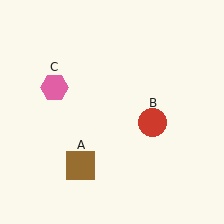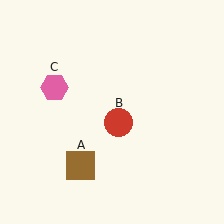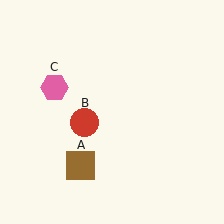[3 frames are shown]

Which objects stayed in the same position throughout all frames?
Brown square (object A) and pink hexagon (object C) remained stationary.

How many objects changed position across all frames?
1 object changed position: red circle (object B).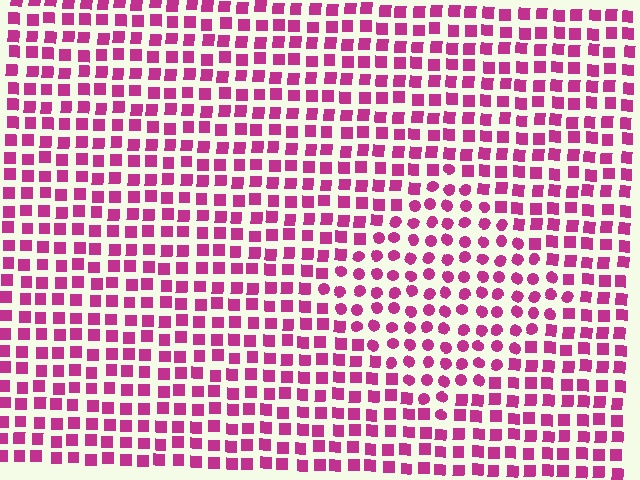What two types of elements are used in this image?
The image uses circles inside the diamond region and squares outside it.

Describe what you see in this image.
The image is filled with small magenta elements arranged in a uniform grid. A diamond-shaped region contains circles, while the surrounding area contains squares. The boundary is defined purely by the change in element shape.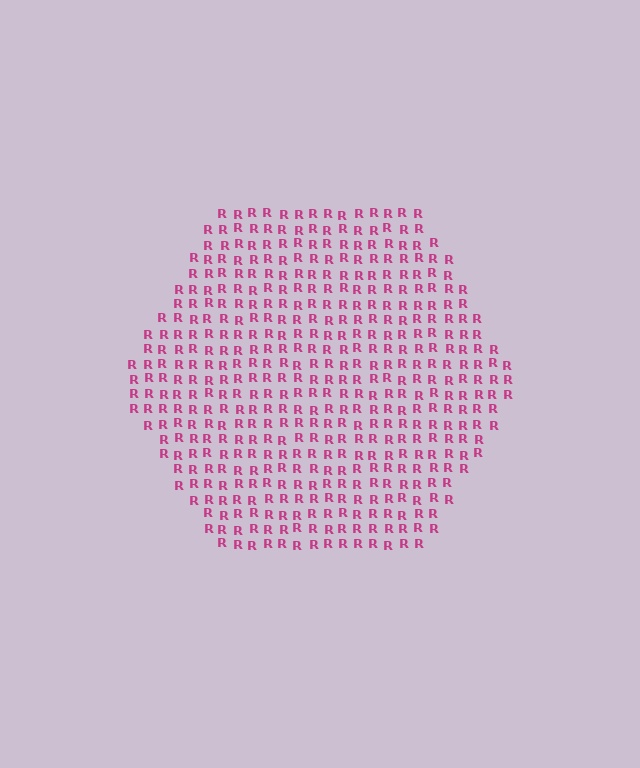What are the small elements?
The small elements are letter R's.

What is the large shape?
The large shape is a hexagon.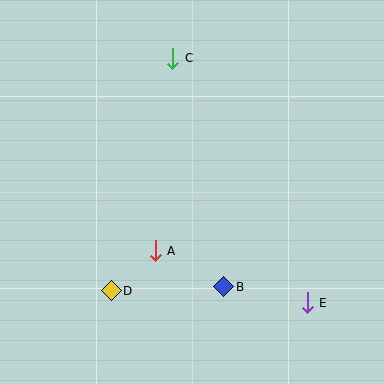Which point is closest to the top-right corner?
Point C is closest to the top-right corner.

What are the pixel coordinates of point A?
Point A is at (155, 251).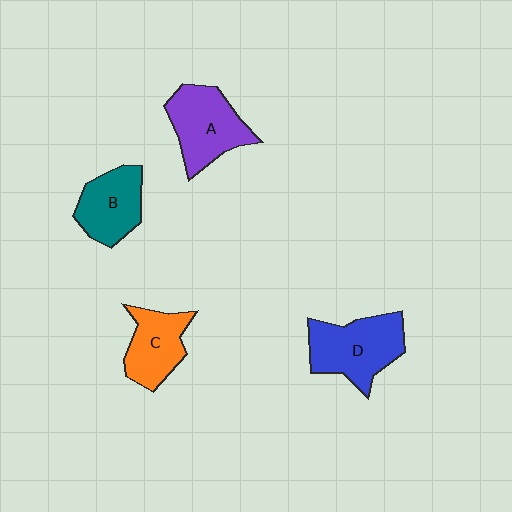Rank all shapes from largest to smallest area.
From largest to smallest: D (blue), A (purple), B (teal), C (orange).